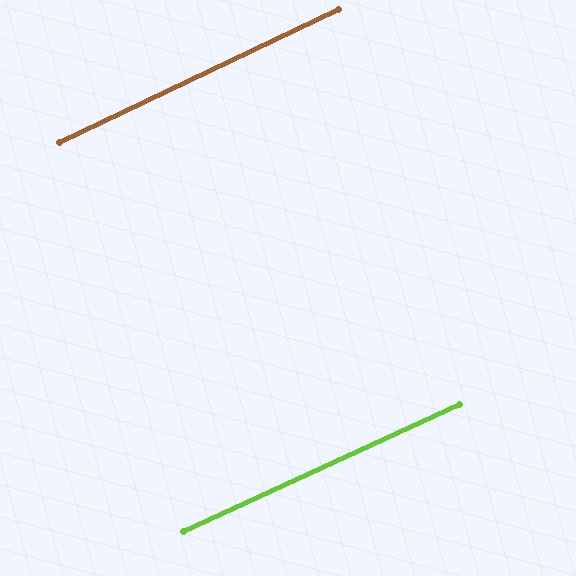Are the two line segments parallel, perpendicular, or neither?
Parallel — their directions differ by only 0.9°.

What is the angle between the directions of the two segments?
Approximately 1 degree.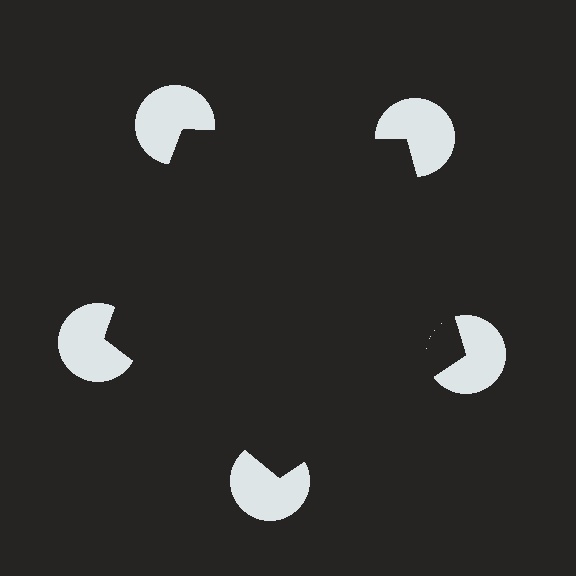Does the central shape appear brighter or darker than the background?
It typically appears slightly darker than the background, even though no actual brightness change is drawn.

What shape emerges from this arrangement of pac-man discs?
An illusory pentagon — its edges are inferred from the aligned wedge cuts in the pac-man discs, not physically drawn.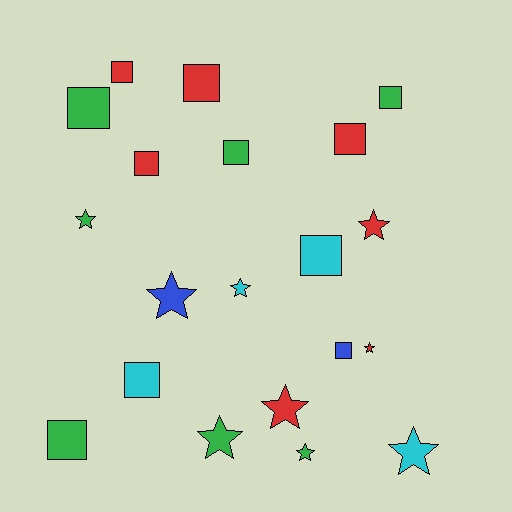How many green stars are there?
There are 3 green stars.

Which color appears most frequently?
Green, with 7 objects.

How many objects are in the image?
There are 20 objects.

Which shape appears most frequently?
Square, with 11 objects.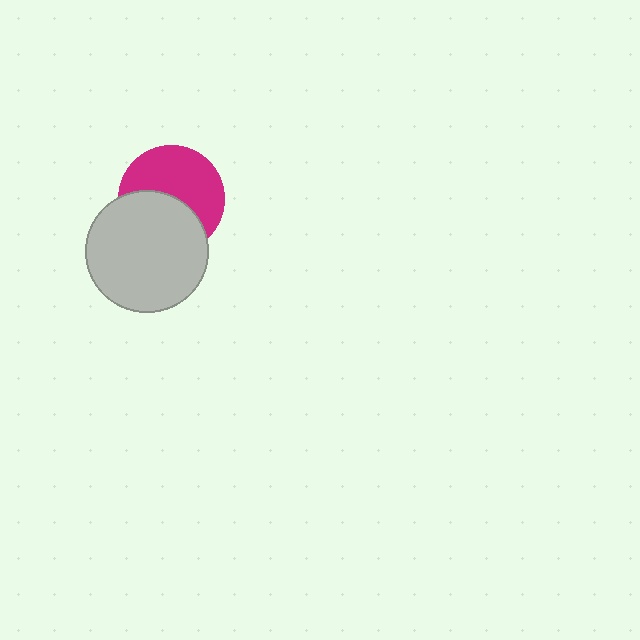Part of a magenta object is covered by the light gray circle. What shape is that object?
It is a circle.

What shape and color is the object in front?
The object in front is a light gray circle.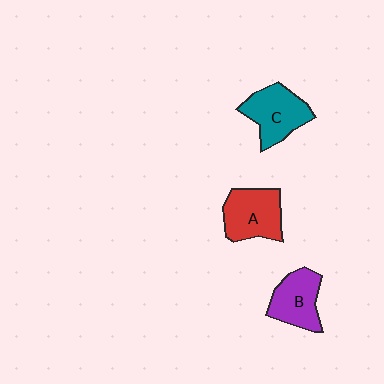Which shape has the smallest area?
Shape B (purple).